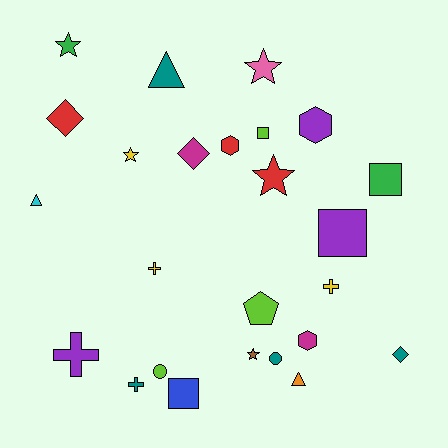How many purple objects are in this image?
There are 3 purple objects.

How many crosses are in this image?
There are 4 crosses.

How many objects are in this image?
There are 25 objects.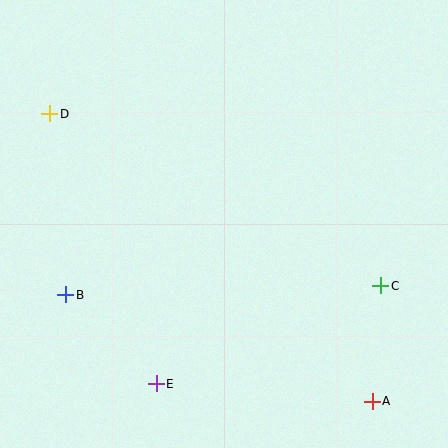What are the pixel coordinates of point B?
Point B is at (66, 295).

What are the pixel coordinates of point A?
Point A is at (372, 401).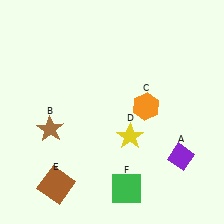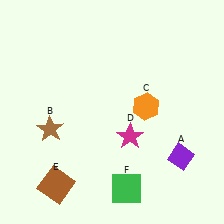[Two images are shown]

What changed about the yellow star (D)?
In Image 1, D is yellow. In Image 2, it changed to magenta.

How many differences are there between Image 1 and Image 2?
There is 1 difference between the two images.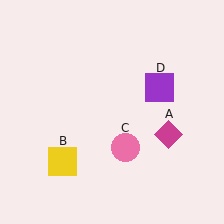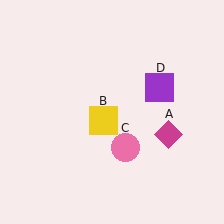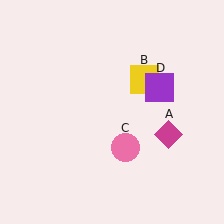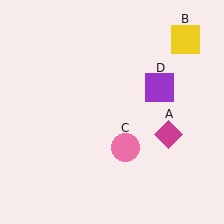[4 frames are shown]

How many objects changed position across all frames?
1 object changed position: yellow square (object B).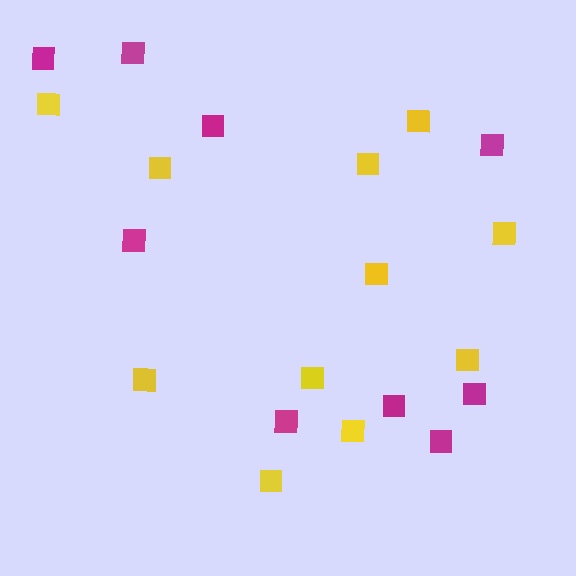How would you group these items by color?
There are 2 groups: one group of yellow squares (11) and one group of magenta squares (9).